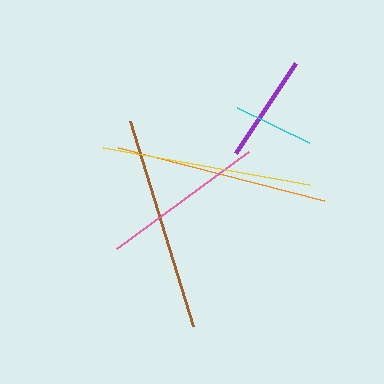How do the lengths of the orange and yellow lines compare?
The orange and yellow lines are approximately the same length.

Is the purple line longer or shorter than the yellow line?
The yellow line is longer than the purple line.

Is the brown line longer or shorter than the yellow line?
The brown line is longer than the yellow line.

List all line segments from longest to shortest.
From longest to shortest: brown, orange, yellow, pink, purple, cyan.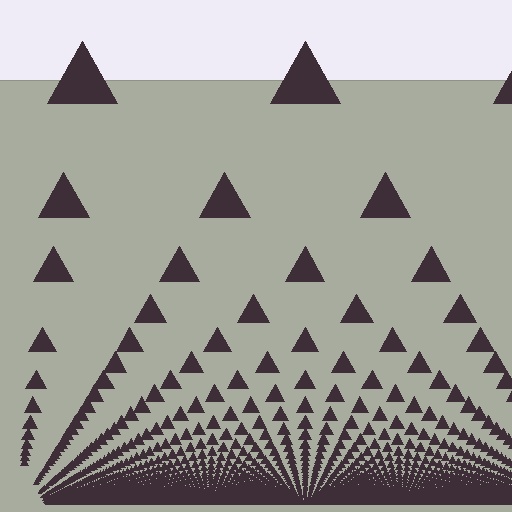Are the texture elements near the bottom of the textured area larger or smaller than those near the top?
Smaller. The gradient is inverted — elements near the bottom are smaller and denser.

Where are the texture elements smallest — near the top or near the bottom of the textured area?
Near the bottom.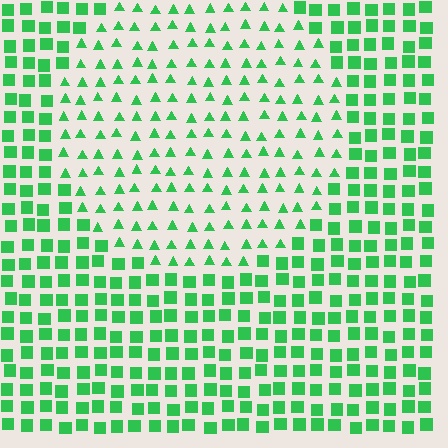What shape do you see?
I see a circle.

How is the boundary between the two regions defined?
The boundary is defined by a change in element shape: triangles inside vs. squares outside. All elements share the same color and spacing.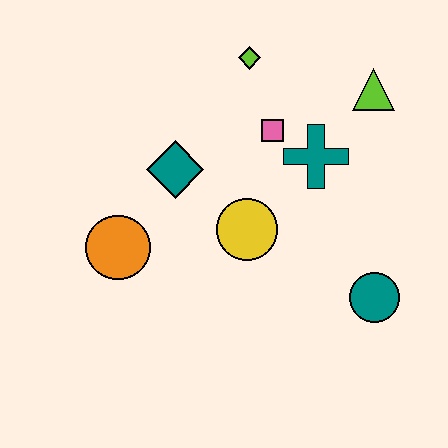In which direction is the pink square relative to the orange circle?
The pink square is to the right of the orange circle.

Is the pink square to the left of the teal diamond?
No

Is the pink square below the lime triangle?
Yes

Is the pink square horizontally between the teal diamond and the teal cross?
Yes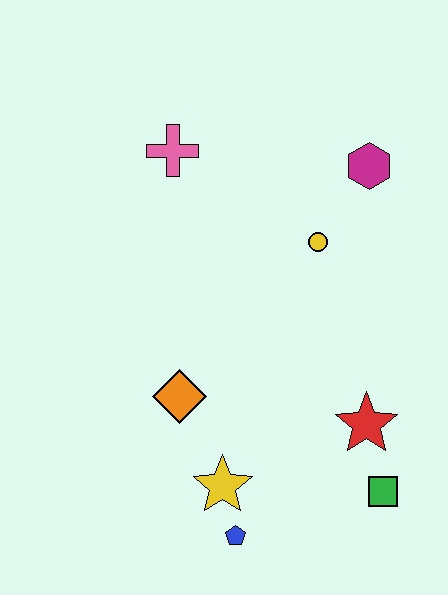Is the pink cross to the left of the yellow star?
Yes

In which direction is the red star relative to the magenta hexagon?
The red star is below the magenta hexagon.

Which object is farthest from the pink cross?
The green square is farthest from the pink cross.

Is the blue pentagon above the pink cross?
No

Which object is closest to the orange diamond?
The yellow star is closest to the orange diamond.